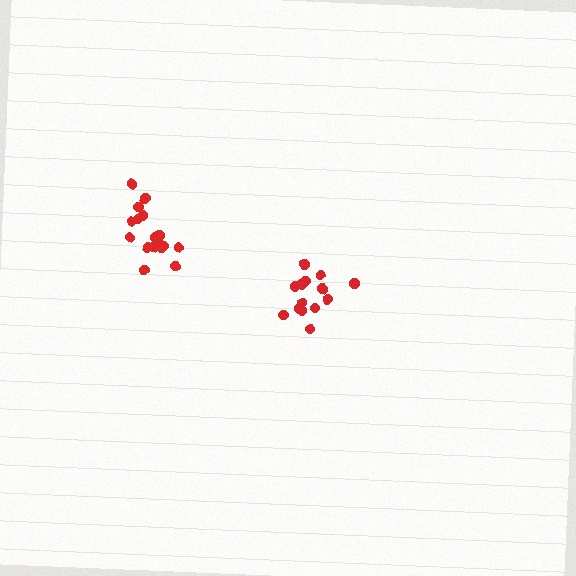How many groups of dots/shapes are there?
There are 2 groups.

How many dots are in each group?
Group 1: 14 dots, Group 2: 17 dots (31 total).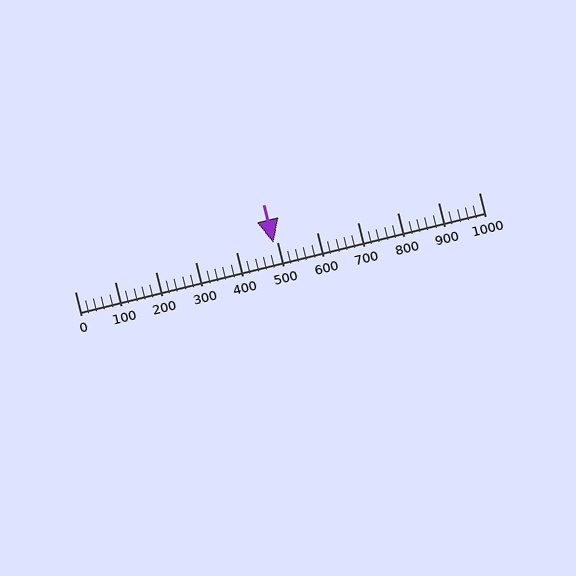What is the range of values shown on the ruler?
The ruler shows values from 0 to 1000.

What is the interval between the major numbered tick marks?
The major tick marks are spaced 100 units apart.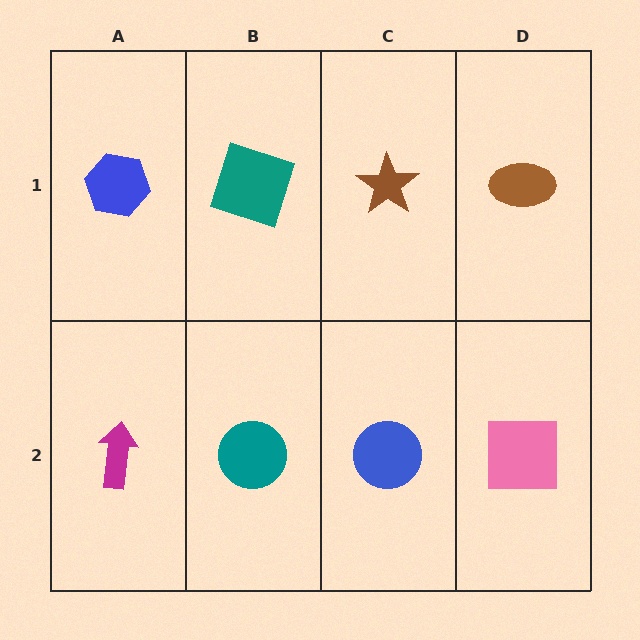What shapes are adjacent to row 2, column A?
A blue hexagon (row 1, column A), a teal circle (row 2, column B).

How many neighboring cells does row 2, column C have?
3.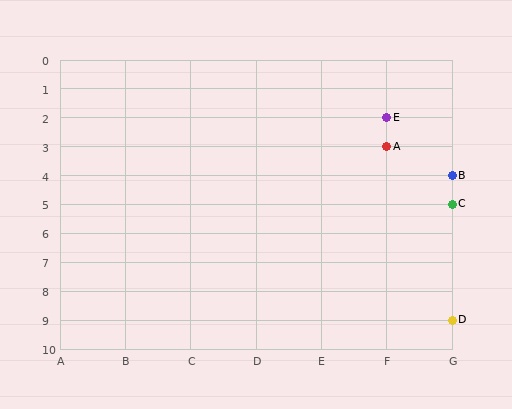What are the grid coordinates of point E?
Point E is at grid coordinates (F, 2).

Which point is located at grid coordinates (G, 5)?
Point C is at (G, 5).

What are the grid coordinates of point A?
Point A is at grid coordinates (F, 3).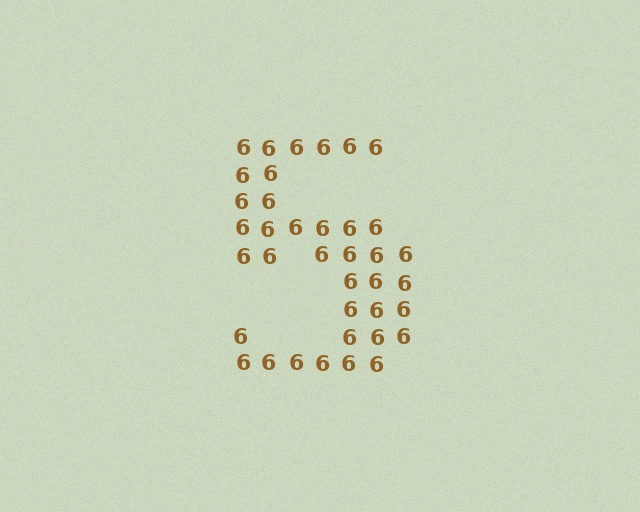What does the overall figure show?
The overall figure shows the digit 5.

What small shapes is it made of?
It is made of small digit 6's.